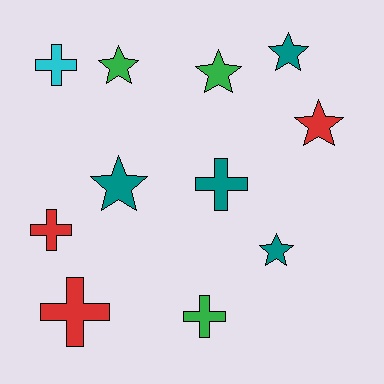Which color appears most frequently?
Teal, with 4 objects.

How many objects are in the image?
There are 11 objects.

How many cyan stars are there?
There are no cyan stars.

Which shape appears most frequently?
Star, with 6 objects.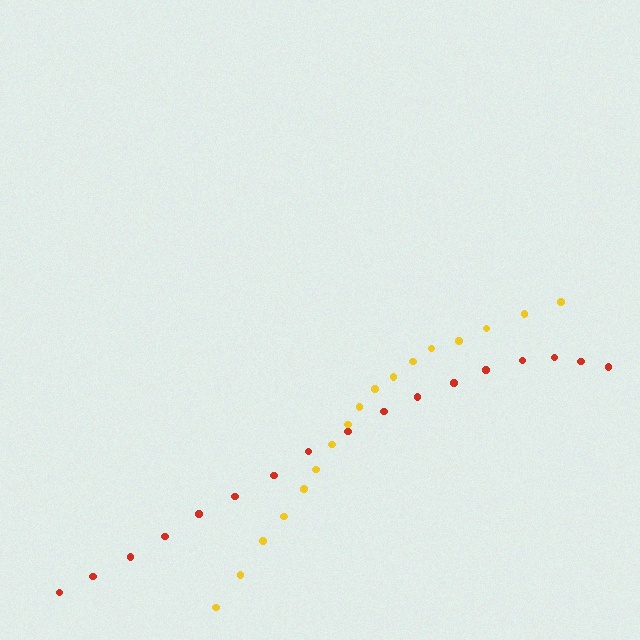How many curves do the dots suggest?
There are 2 distinct paths.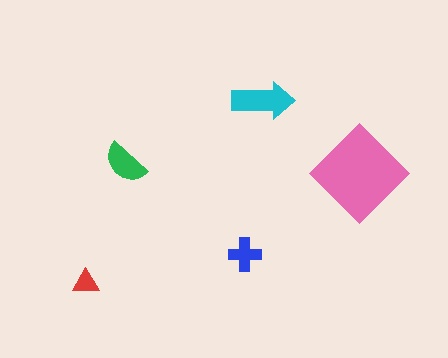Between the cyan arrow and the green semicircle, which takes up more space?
The cyan arrow.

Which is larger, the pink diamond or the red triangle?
The pink diamond.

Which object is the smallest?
The red triangle.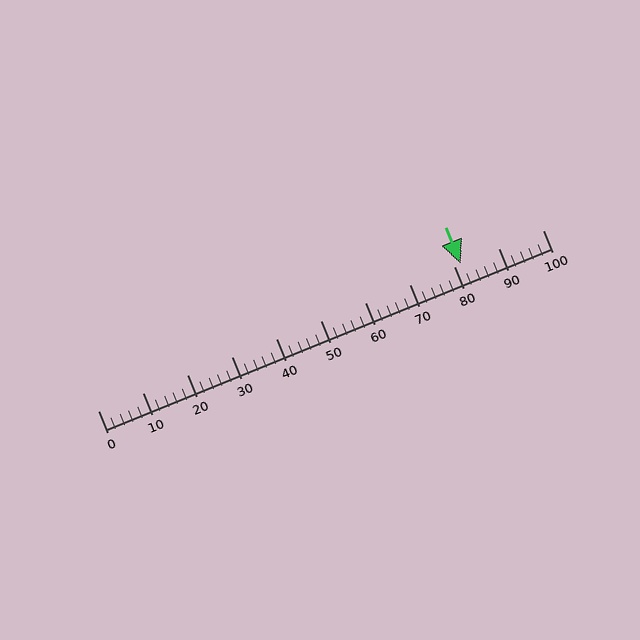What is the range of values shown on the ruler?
The ruler shows values from 0 to 100.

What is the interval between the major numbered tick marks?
The major tick marks are spaced 10 units apart.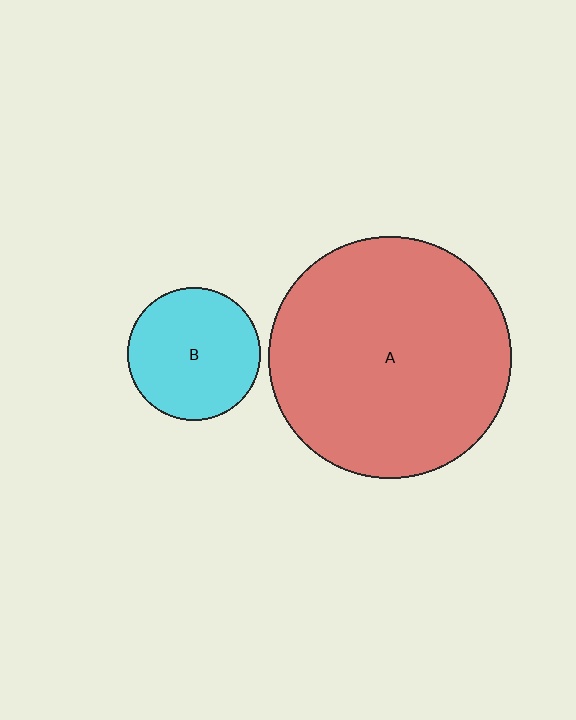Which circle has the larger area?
Circle A (red).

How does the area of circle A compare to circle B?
Approximately 3.3 times.